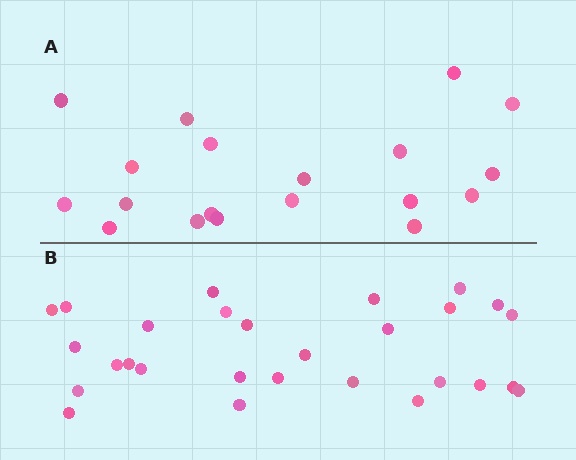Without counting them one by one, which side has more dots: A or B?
Region B (the bottom region) has more dots.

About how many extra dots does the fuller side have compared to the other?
Region B has roughly 8 or so more dots than region A.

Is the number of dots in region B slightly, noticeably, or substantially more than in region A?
Region B has substantially more. The ratio is roughly 1.5 to 1.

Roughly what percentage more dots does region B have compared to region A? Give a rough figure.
About 45% more.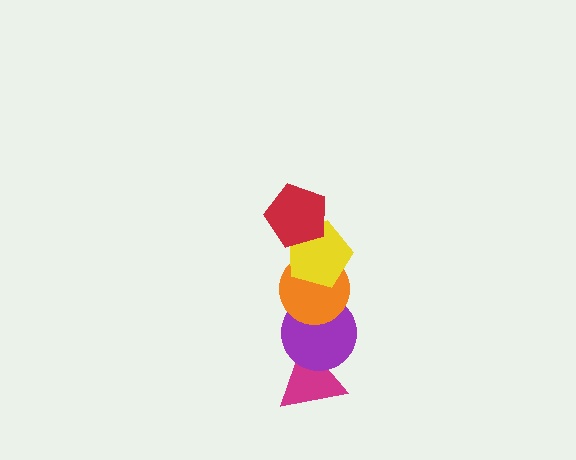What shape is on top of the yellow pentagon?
The red pentagon is on top of the yellow pentagon.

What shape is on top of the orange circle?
The yellow pentagon is on top of the orange circle.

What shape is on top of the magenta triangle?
The purple circle is on top of the magenta triangle.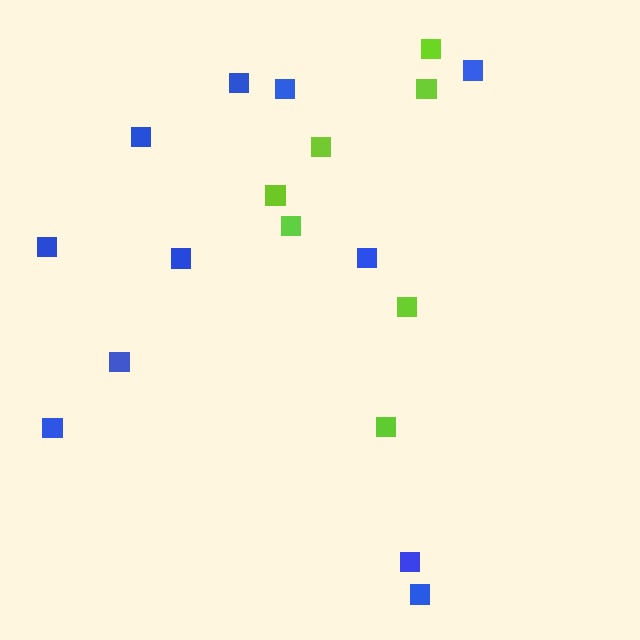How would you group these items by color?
There are 2 groups: one group of blue squares (11) and one group of lime squares (7).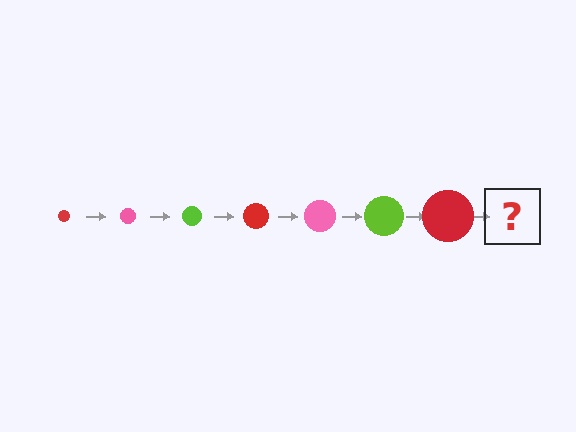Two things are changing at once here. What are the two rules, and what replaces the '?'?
The two rules are that the circle grows larger each step and the color cycles through red, pink, and lime. The '?' should be a pink circle, larger than the previous one.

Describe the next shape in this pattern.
It should be a pink circle, larger than the previous one.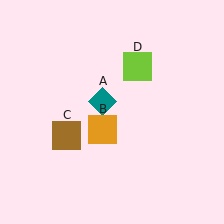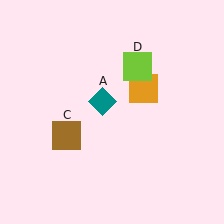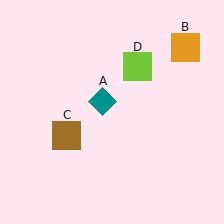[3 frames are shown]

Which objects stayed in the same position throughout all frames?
Teal diamond (object A) and brown square (object C) and lime square (object D) remained stationary.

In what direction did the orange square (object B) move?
The orange square (object B) moved up and to the right.